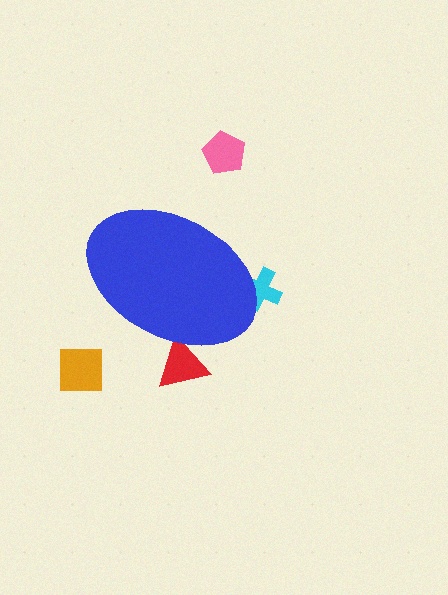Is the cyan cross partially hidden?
Yes, the cyan cross is partially hidden behind the blue ellipse.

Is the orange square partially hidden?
No, the orange square is fully visible.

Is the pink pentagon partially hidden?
No, the pink pentagon is fully visible.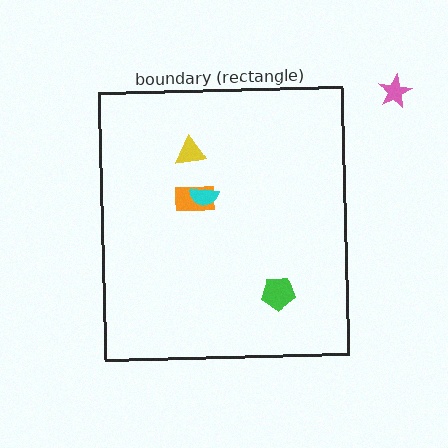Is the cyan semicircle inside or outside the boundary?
Inside.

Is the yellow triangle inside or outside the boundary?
Inside.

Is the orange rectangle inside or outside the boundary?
Inside.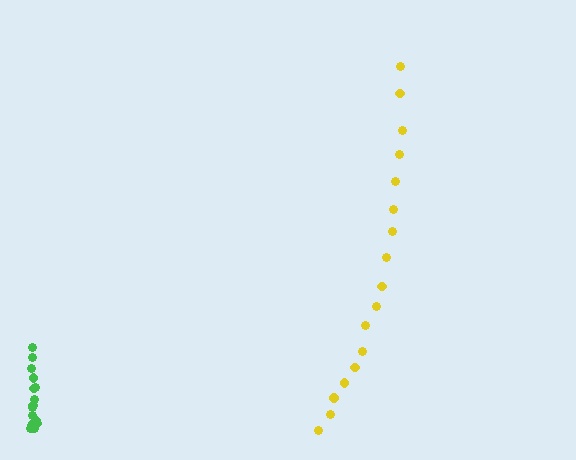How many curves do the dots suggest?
There are 2 distinct paths.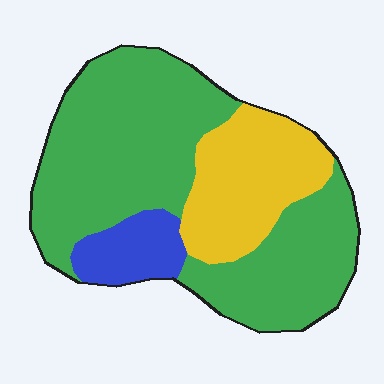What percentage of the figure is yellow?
Yellow covers around 25% of the figure.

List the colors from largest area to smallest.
From largest to smallest: green, yellow, blue.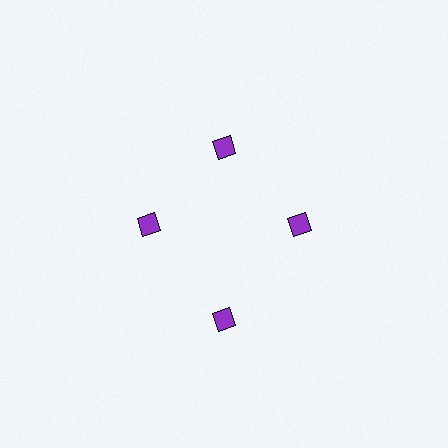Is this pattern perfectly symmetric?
No. The 4 purple squares are arranged in a ring, but one element near the 6 o'clock position is pushed outward from the center, breaking the 4-fold rotational symmetry.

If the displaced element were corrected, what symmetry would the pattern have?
It would have 4-fold rotational symmetry — the pattern would map onto itself every 90 degrees.